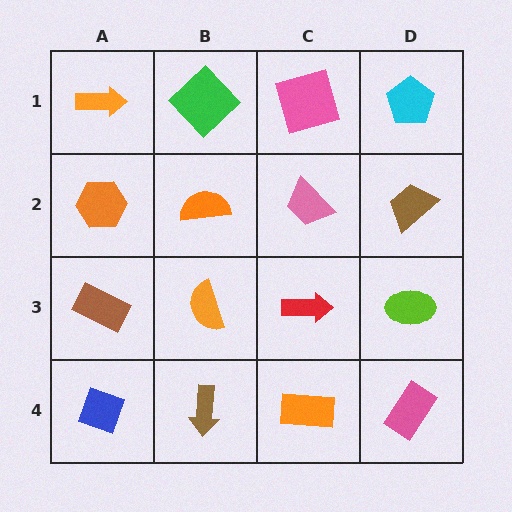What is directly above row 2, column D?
A cyan pentagon.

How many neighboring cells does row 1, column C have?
3.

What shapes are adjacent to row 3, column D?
A brown trapezoid (row 2, column D), a pink rectangle (row 4, column D), a red arrow (row 3, column C).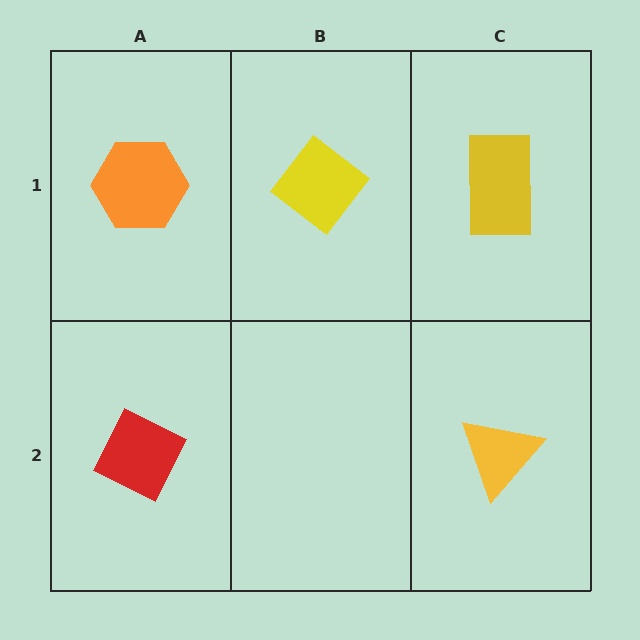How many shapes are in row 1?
3 shapes.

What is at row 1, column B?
A yellow diamond.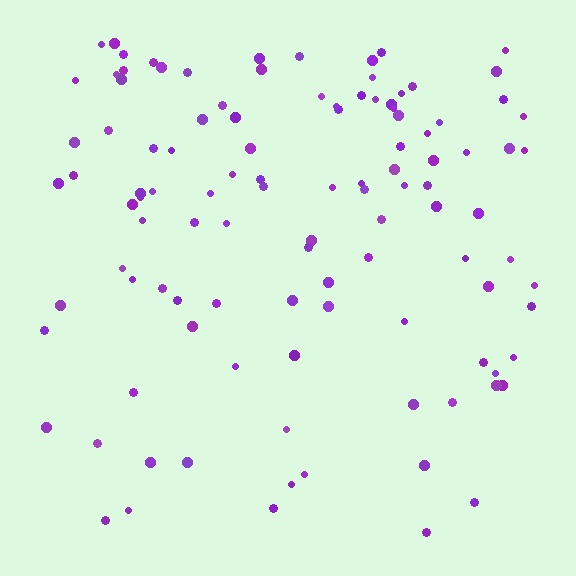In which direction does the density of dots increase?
From bottom to top, with the top side densest.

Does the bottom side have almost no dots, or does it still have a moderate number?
Still a moderate number, just noticeably fewer than the top.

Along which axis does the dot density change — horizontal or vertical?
Vertical.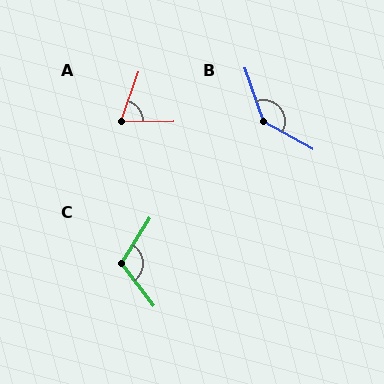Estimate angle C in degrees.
Approximately 110 degrees.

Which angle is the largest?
B, at approximately 139 degrees.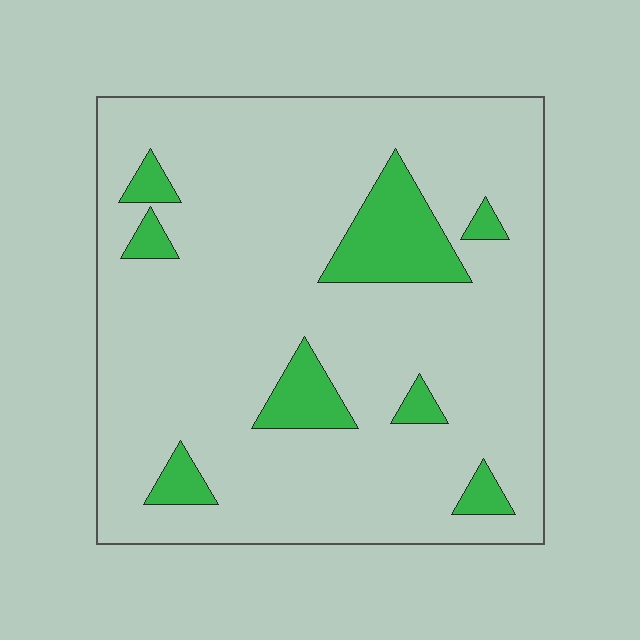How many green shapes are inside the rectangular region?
8.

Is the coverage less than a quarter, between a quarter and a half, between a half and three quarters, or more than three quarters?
Less than a quarter.